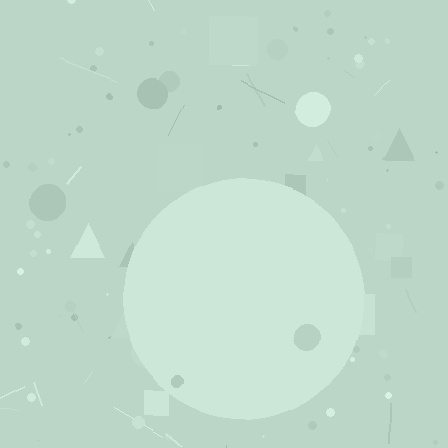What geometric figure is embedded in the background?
A circle is embedded in the background.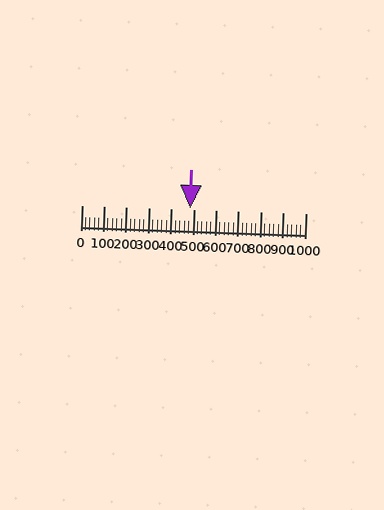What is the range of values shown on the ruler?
The ruler shows values from 0 to 1000.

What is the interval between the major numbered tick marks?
The major tick marks are spaced 100 units apart.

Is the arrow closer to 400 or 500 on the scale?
The arrow is closer to 500.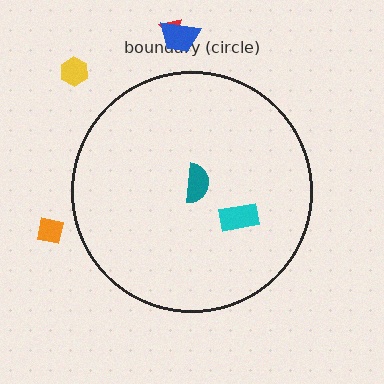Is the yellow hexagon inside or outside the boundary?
Outside.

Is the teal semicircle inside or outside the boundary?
Inside.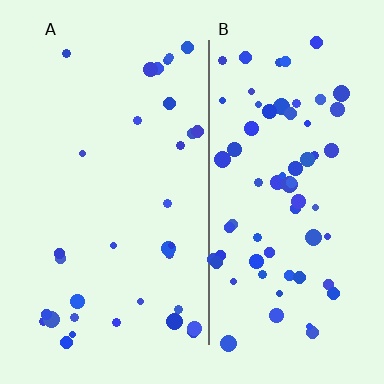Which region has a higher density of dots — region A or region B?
B (the right).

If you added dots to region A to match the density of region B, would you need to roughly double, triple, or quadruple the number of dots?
Approximately double.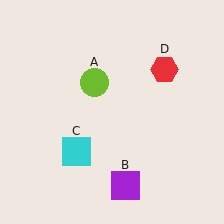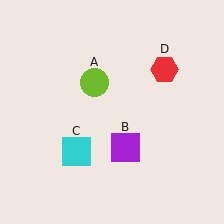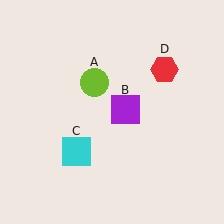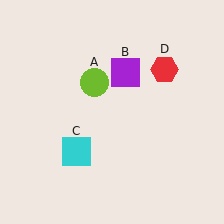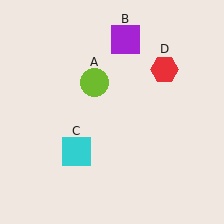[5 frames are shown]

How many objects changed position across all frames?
1 object changed position: purple square (object B).